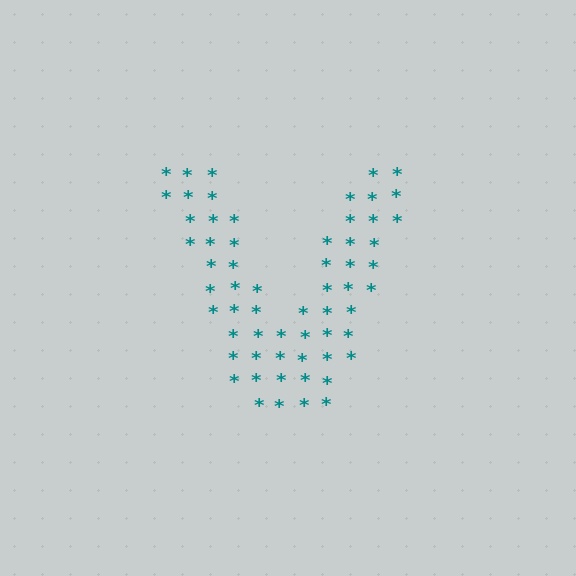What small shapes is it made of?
It is made of small asterisks.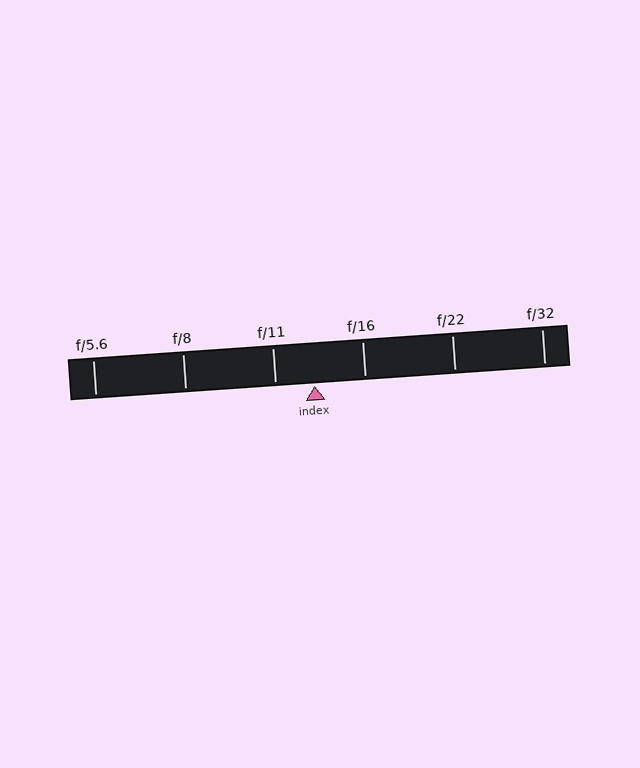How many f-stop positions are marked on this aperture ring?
There are 6 f-stop positions marked.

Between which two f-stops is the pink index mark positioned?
The index mark is between f/11 and f/16.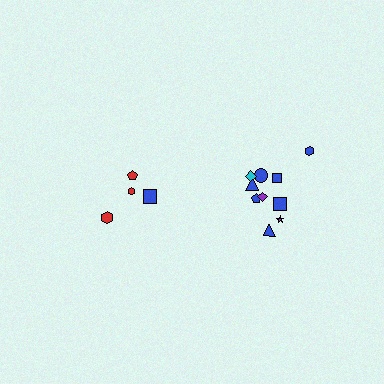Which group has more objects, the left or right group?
The right group.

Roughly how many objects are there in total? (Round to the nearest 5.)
Roughly 15 objects in total.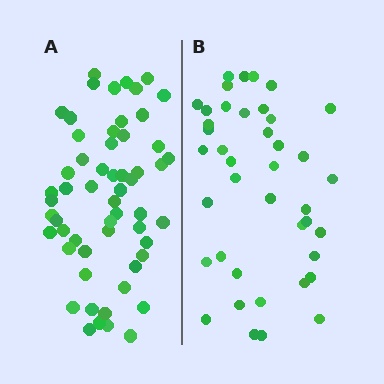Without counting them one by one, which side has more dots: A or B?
Region A (the left region) has more dots.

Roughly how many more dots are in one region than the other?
Region A has approximately 15 more dots than region B.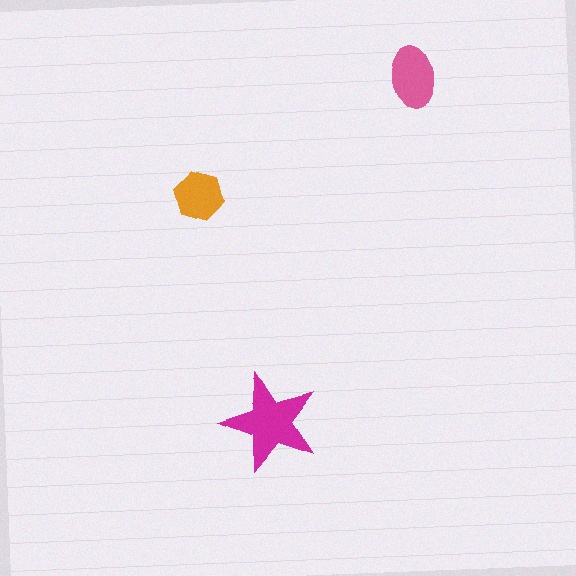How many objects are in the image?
There are 3 objects in the image.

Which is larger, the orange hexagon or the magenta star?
The magenta star.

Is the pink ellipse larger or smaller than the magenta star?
Smaller.